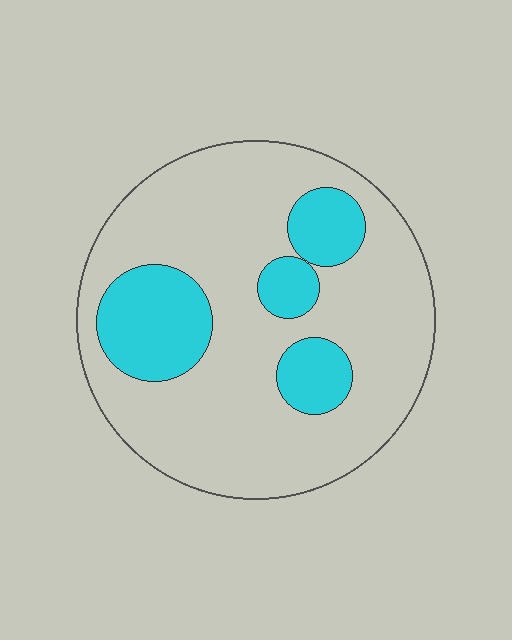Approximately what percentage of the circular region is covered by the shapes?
Approximately 25%.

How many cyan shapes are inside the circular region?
4.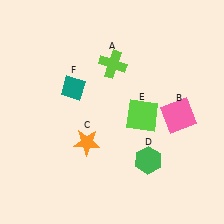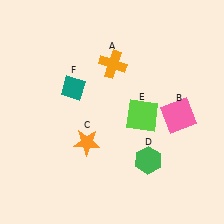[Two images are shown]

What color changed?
The cross (A) changed from lime in Image 1 to orange in Image 2.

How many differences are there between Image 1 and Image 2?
There is 1 difference between the two images.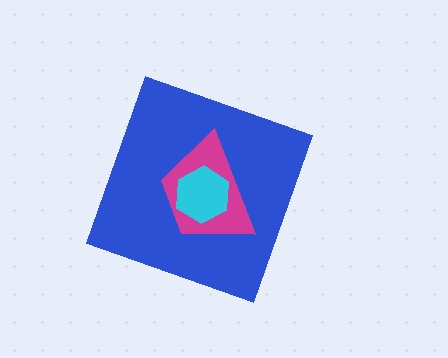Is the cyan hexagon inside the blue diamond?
Yes.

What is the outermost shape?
The blue diamond.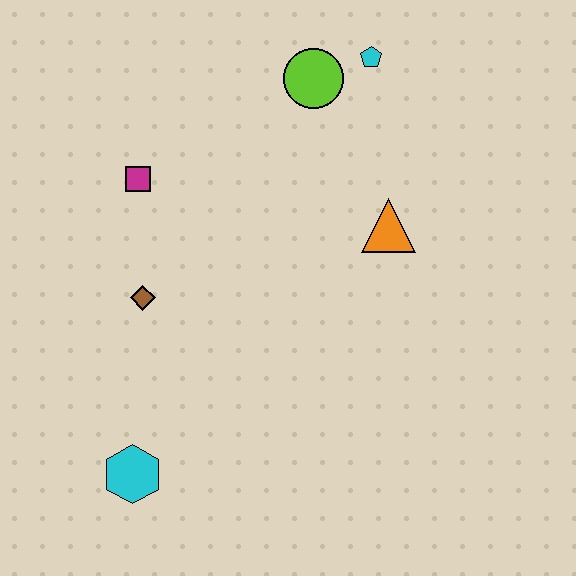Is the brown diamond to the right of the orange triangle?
No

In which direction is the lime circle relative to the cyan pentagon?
The lime circle is to the left of the cyan pentagon.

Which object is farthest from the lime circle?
The cyan hexagon is farthest from the lime circle.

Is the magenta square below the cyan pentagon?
Yes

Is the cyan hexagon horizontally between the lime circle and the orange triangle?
No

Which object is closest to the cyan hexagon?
The brown diamond is closest to the cyan hexagon.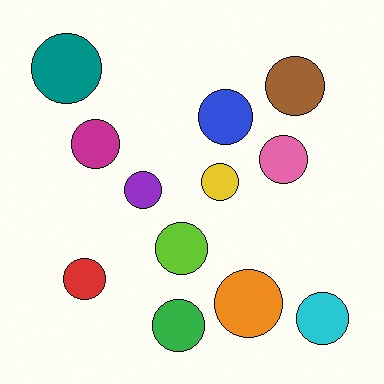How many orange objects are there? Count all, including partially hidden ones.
There is 1 orange object.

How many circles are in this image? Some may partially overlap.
There are 12 circles.